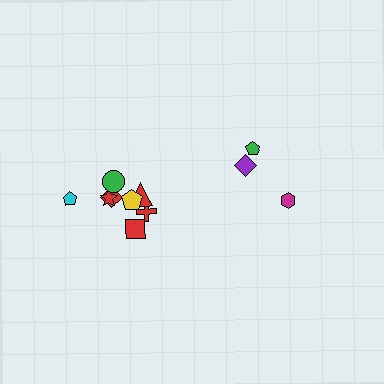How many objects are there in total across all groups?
There are 11 objects.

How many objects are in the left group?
There are 8 objects.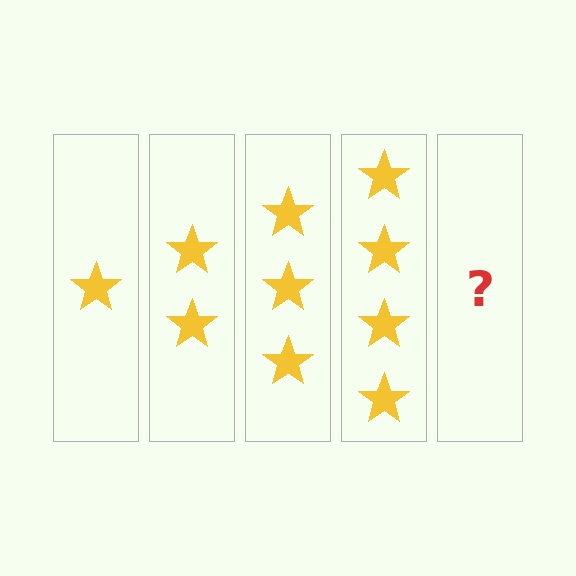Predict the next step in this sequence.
The next step is 5 stars.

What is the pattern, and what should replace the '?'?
The pattern is that each step adds one more star. The '?' should be 5 stars.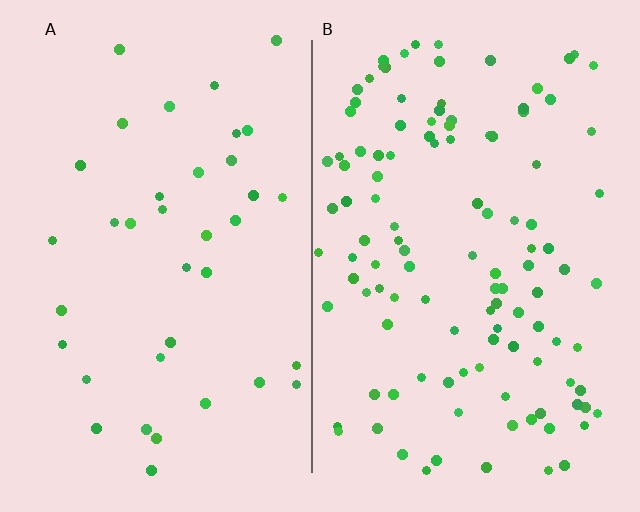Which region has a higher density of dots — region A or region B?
B (the right).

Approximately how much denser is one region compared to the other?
Approximately 3.1× — region B over region A.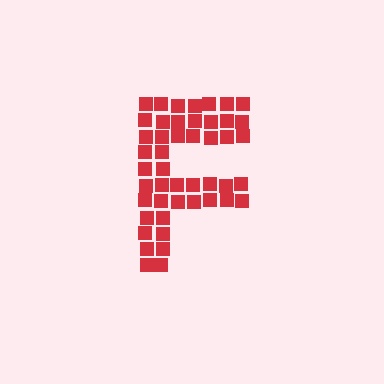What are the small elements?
The small elements are squares.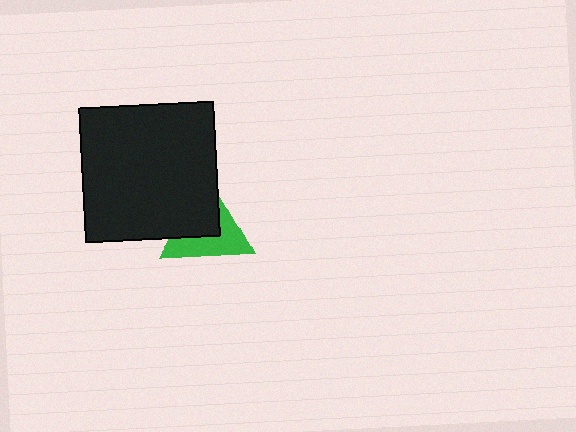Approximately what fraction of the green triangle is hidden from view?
Roughly 49% of the green triangle is hidden behind the black square.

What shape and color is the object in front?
The object in front is a black square.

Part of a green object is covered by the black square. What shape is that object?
It is a triangle.